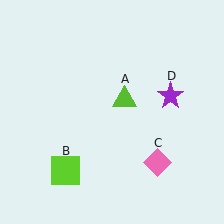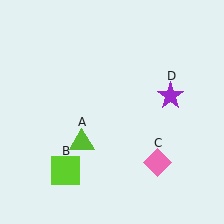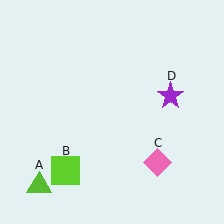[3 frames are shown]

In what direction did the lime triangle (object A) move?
The lime triangle (object A) moved down and to the left.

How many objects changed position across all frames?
1 object changed position: lime triangle (object A).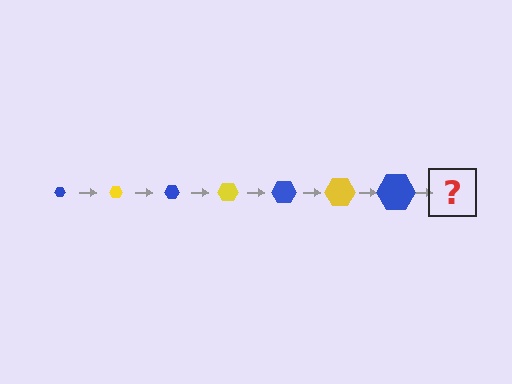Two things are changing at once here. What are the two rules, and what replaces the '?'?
The two rules are that the hexagon grows larger each step and the color cycles through blue and yellow. The '?' should be a yellow hexagon, larger than the previous one.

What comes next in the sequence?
The next element should be a yellow hexagon, larger than the previous one.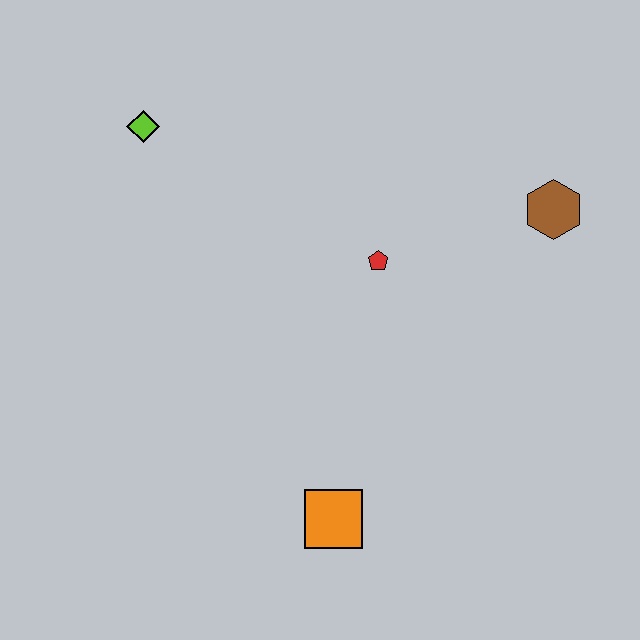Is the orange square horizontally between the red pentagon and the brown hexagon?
No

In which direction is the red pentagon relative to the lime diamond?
The red pentagon is to the right of the lime diamond.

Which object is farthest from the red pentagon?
The lime diamond is farthest from the red pentagon.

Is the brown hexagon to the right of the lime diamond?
Yes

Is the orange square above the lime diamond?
No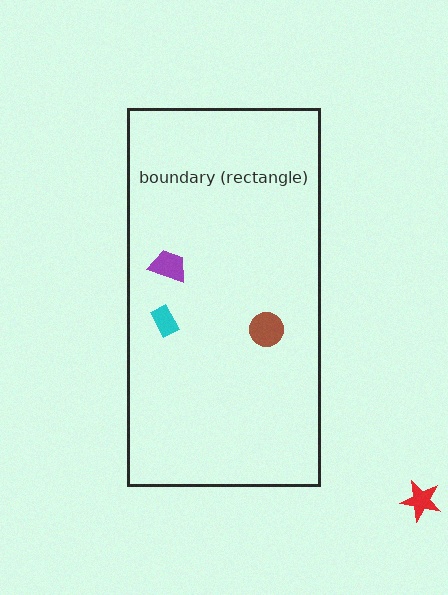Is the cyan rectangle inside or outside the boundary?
Inside.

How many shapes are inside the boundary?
3 inside, 1 outside.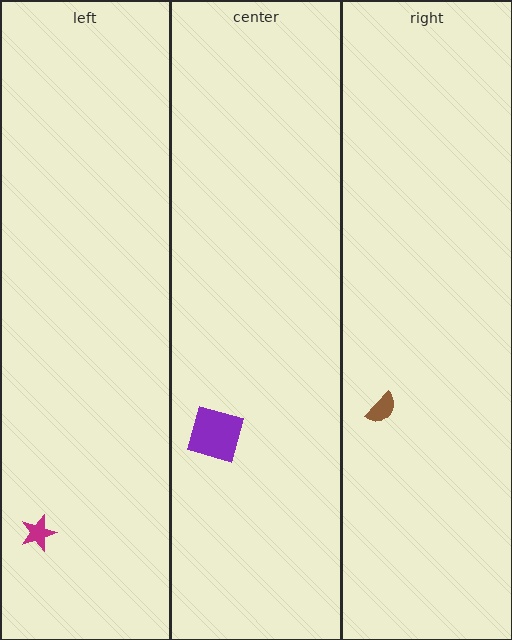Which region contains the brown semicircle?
The right region.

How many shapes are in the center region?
1.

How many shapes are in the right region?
1.